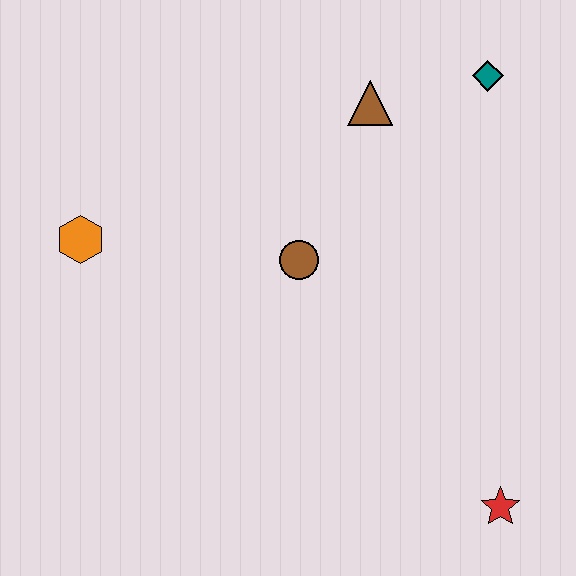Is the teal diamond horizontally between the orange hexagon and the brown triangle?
No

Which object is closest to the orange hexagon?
The brown circle is closest to the orange hexagon.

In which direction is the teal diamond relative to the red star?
The teal diamond is above the red star.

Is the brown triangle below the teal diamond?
Yes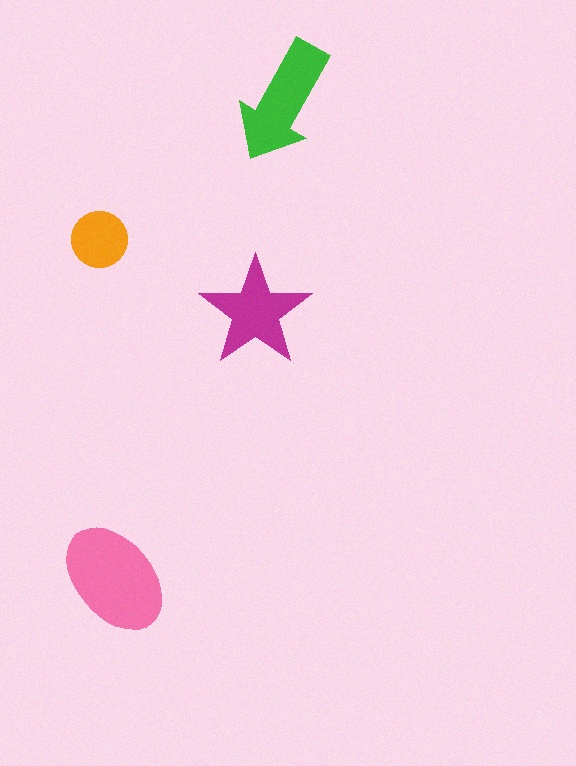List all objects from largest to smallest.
The pink ellipse, the green arrow, the magenta star, the orange circle.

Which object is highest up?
The green arrow is topmost.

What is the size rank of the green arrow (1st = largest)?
2nd.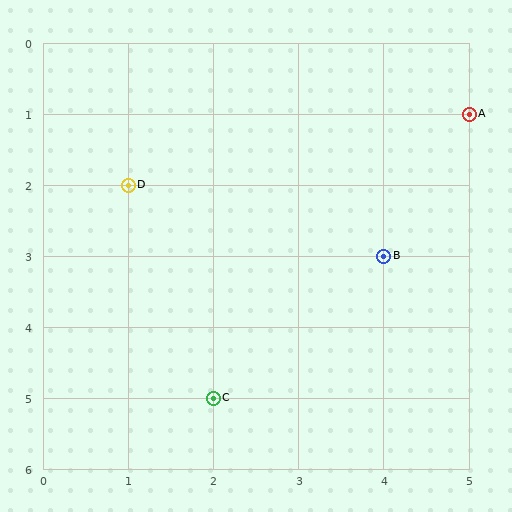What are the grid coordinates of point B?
Point B is at grid coordinates (4, 3).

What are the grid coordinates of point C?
Point C is at grid coordinates (2, 5).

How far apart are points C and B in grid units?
Points C and B are 2 columns and 2 rows apart (about 2.8 grid units diagonally).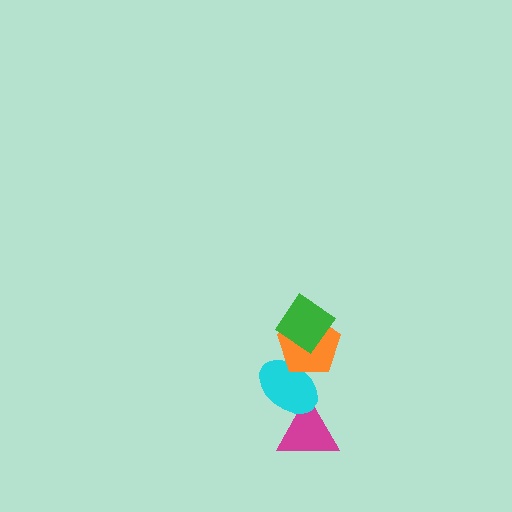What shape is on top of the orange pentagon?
The green diamond is on top of the orange pentagon.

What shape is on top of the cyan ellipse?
The orange pentagon is on top of the cyan ellipse.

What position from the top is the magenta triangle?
The magenta triangle is 4th from the top.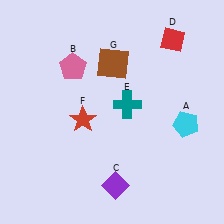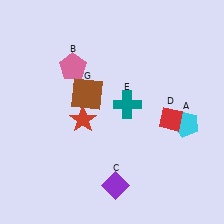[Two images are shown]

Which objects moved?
The objects that moved are: the red diamond (D), the brown square (G).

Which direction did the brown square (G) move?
The brown square (G) moved down.